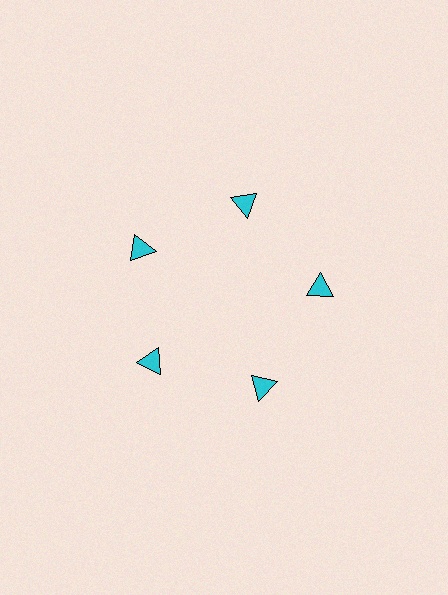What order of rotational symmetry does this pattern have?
This pattern has 5-fold rotational symmetry.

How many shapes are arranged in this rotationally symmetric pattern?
There are 5 shapes, arranged in 5 groups of 1.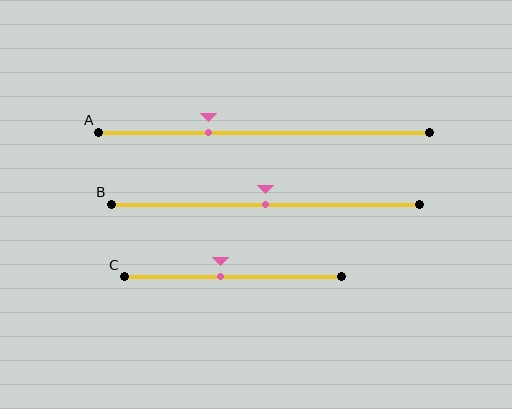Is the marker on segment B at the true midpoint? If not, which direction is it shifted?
Yes, the marker on segment B is at the true midpoint.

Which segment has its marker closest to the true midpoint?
Segment B has its marker closest to the true midpoint.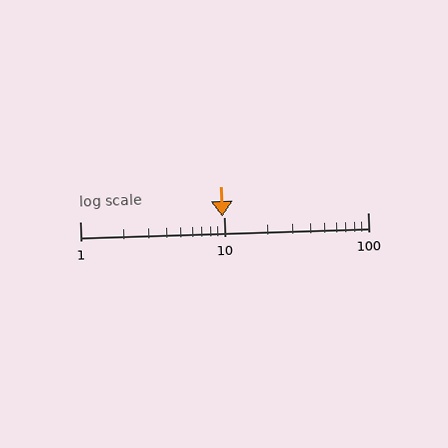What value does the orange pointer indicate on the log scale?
The pointer indicates approximately 9.7.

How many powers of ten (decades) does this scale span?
The scale spans 2 decades, from 1 to 100.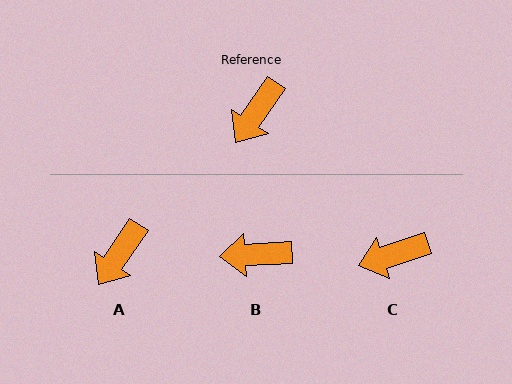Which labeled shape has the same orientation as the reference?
A.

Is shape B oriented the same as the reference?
No, it is off by about 53 degrees.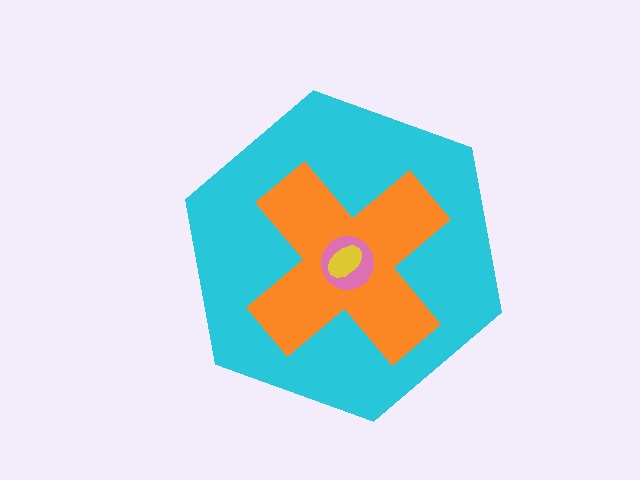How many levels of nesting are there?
4.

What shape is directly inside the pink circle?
The yellow ellipse.